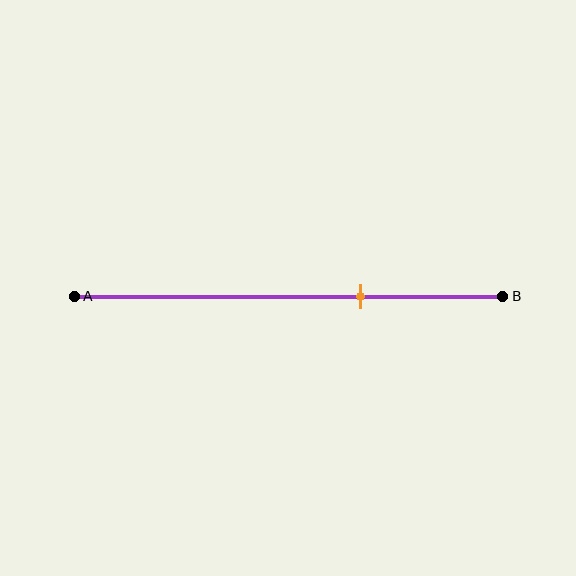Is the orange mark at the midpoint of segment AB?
No, the mark is at about 65% from A, not at the 50% midpoint.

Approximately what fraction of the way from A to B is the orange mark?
The orange mark is approximately 65% of the way from A to B.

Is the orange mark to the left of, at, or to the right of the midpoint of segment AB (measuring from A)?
The orange mark is to the right of the midpoint of segment AB.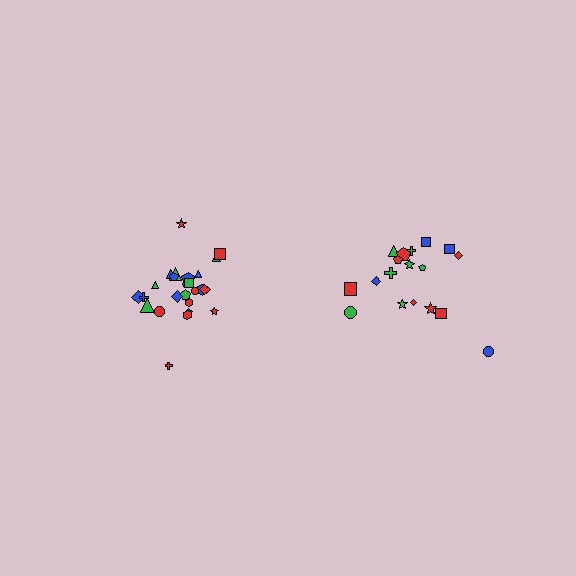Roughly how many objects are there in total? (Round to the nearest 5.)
Roughly 45 objects in total.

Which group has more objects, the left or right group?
The left group.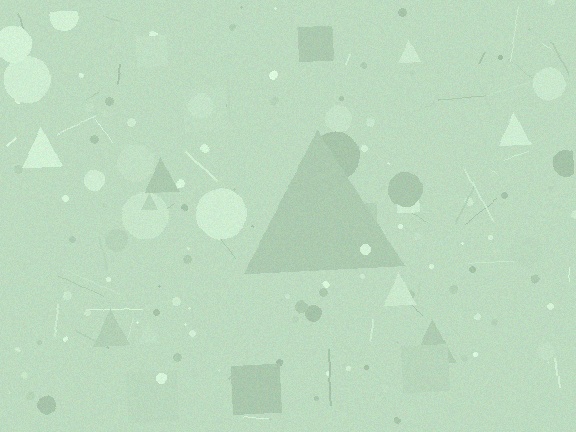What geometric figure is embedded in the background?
A triangle is embedded in the background.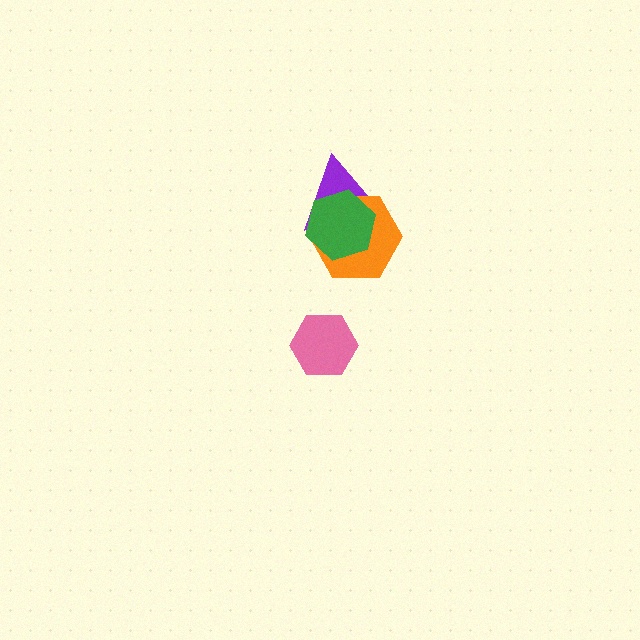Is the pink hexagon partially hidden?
No, no other shape covers it.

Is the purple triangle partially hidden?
Yes, it is partially covered by another shape.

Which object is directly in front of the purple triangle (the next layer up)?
The orange hexagon is directly in front of the purple triangle.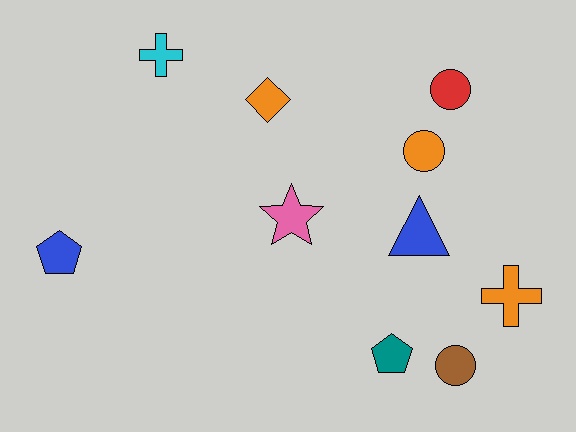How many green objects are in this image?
There are no green objects.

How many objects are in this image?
There are 10 objects.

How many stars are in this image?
There is 1 star.